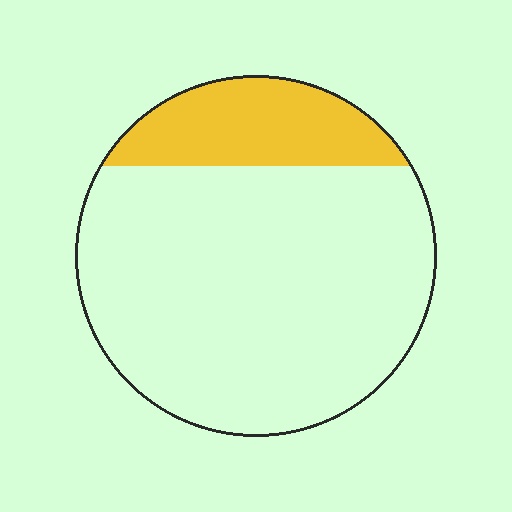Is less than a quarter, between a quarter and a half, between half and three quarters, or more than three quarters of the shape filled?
Less than a quarter.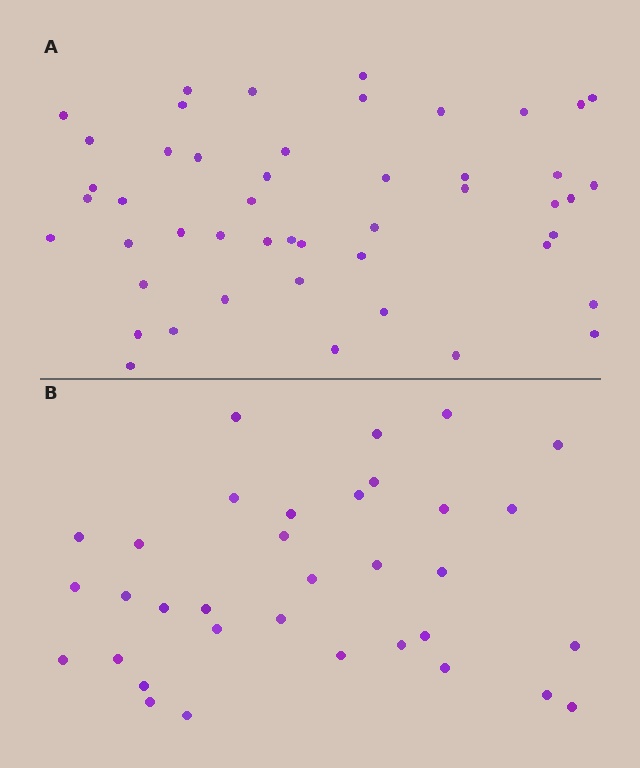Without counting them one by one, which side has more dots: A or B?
Region A (the top region) has more dots.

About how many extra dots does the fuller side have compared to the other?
Region A has approximately 15 more dots than region B.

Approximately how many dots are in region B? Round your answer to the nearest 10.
About 30 dots. (The exact count is 34, which rounds to 30.)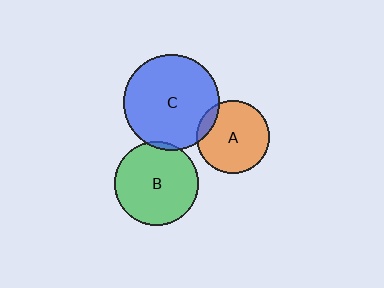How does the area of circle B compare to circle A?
Approximately 1.3 times.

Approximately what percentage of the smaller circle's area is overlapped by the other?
Approximately 5%.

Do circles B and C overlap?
Yes.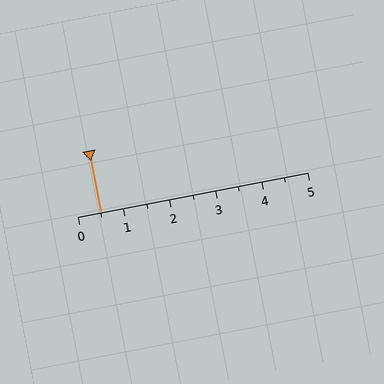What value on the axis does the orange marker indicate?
The marker indicates approximately 0.5.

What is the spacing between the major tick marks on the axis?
The major ticks are spaced 1 apart.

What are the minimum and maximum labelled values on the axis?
The axis runs from 0 to 5.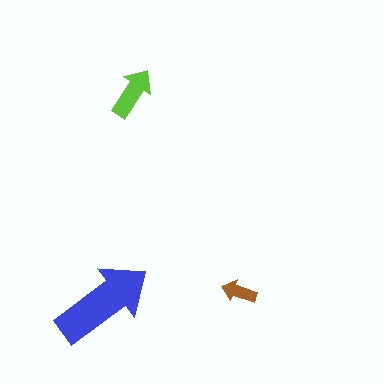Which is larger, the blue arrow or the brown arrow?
The blue one.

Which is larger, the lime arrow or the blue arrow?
The blue one.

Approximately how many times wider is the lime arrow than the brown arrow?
About 1.5 times wider.